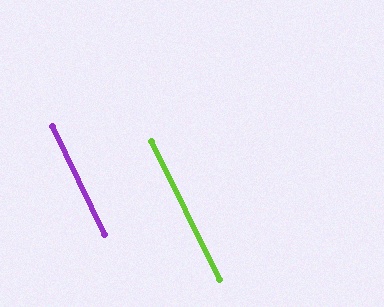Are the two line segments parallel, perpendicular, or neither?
Parallel — their directions differ by only 0.5°.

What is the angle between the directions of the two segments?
Approximately 1 degree.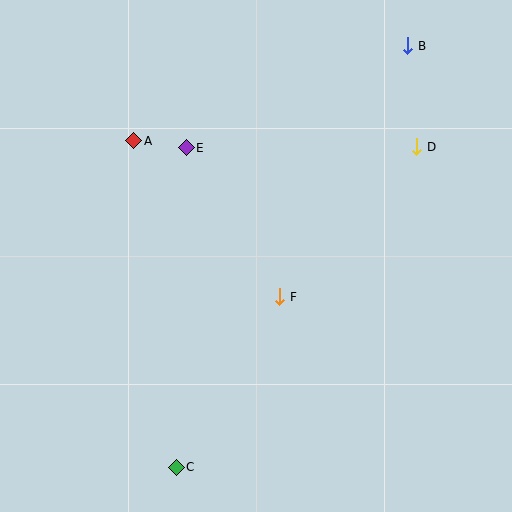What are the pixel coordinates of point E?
Point E is at (186, 148).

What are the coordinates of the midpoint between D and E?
The midpoint between D and E is at (301, 147).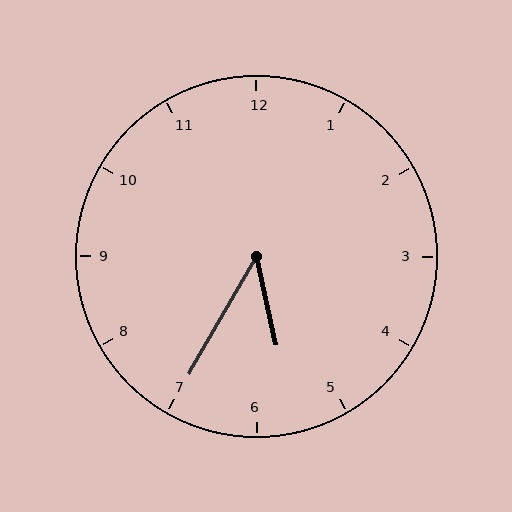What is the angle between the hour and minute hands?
Approximately 42 degrees.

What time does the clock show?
5:35.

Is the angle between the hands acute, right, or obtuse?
It is acute.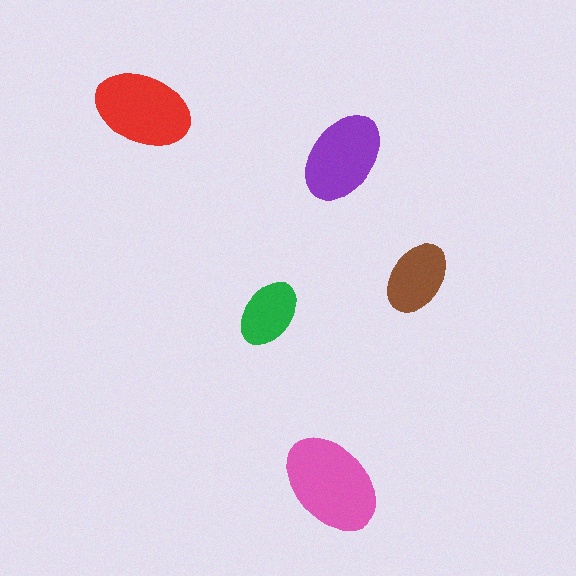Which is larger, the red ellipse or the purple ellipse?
The red one.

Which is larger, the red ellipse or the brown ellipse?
The red one.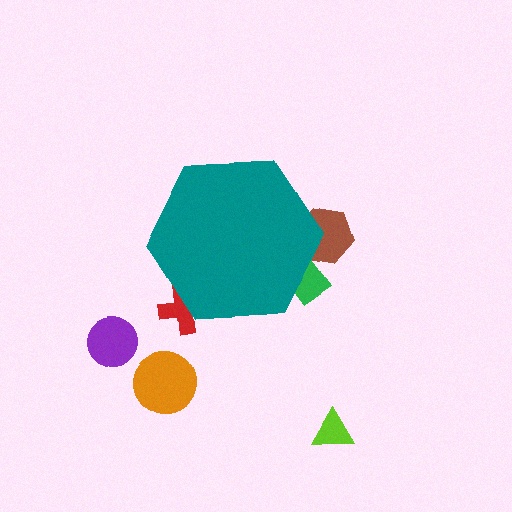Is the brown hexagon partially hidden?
Yes, the brown hexagon is partially hidden behind the teal hexagon.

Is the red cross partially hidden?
Yes, the red cross is partially hidden behind the teal hexagon.